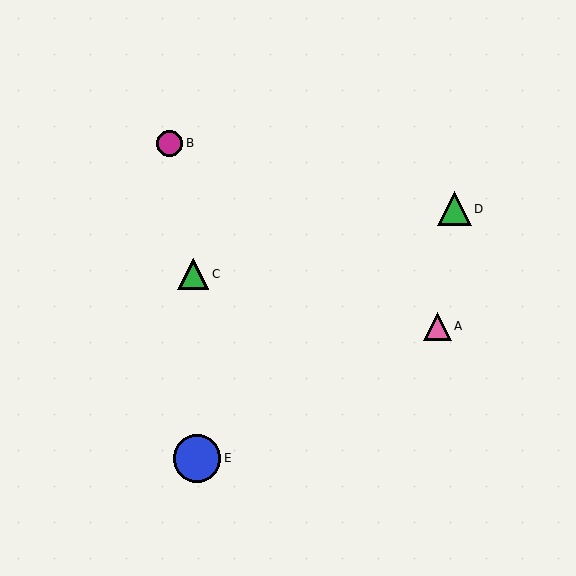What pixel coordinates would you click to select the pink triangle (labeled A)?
Click at (438, 326) to select the pink triangle A.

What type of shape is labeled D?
Shape D is a green triangle.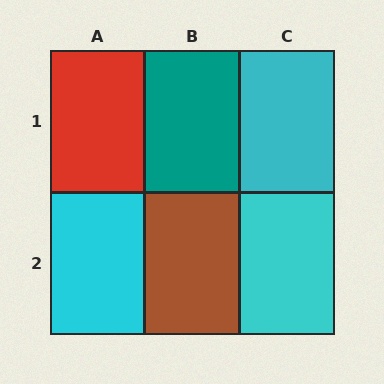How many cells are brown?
1 cell is brown.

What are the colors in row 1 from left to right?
Red, teal, cyan.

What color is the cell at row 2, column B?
Brown.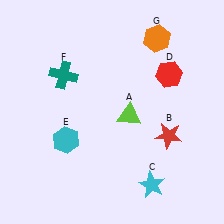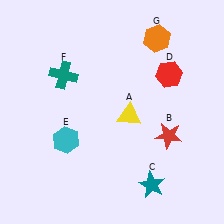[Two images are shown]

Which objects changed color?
A changed from lime to yellow. C changed from cyan to teal.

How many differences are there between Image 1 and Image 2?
There are 2 differences between the two images.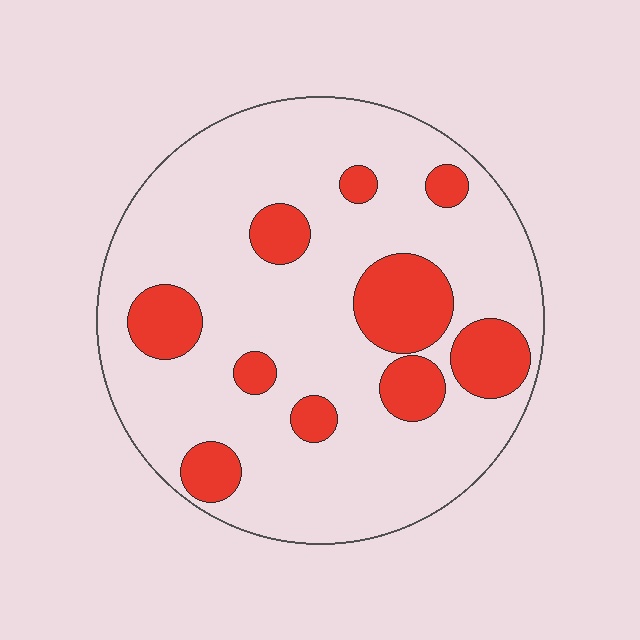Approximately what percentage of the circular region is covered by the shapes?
Approximately 20%.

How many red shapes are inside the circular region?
10.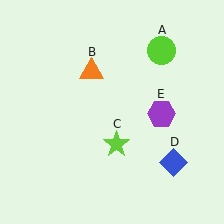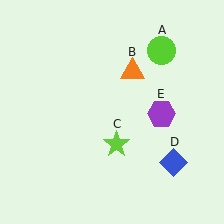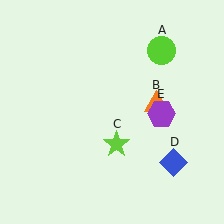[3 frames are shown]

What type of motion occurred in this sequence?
The orange triangle (object B) rotated clockwise around the center of the scene.